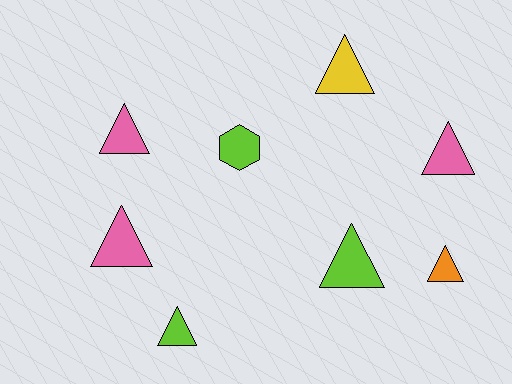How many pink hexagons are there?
There are no pink hexagons.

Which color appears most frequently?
Lime, with 3 objects.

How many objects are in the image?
There are 8 objects.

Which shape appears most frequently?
Triangle, with 7 objects.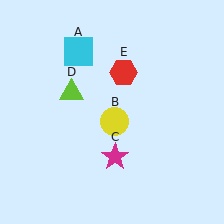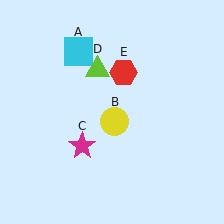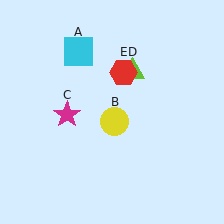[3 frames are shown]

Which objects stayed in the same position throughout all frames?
Cyan square (object A) and yellow circle (object B) and red hexagon (object E) remained stationary.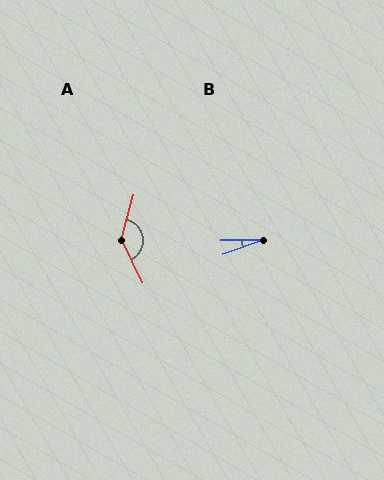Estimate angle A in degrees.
Approximately 138 degrees.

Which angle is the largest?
A, at approximately 138 degrees.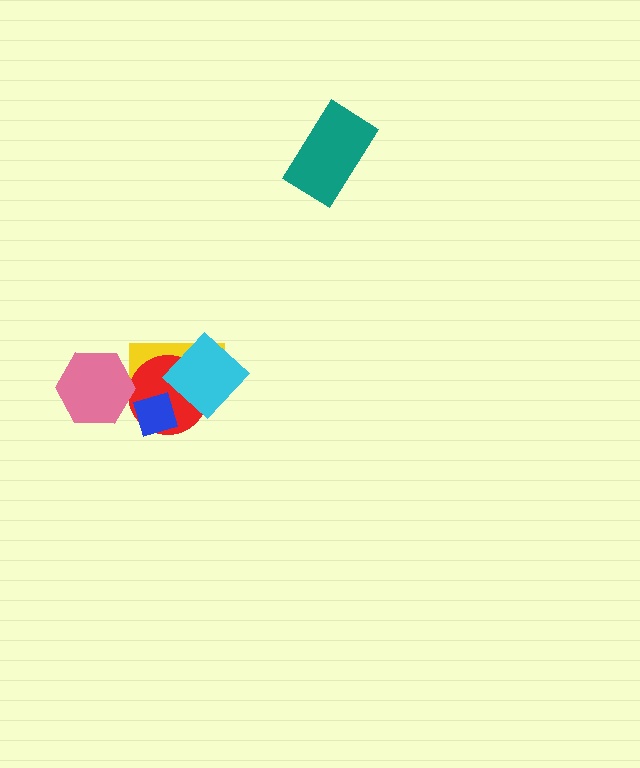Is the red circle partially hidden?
Yes, it is partially covered by another shape.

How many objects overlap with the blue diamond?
2 objects overlap with the blue diamond.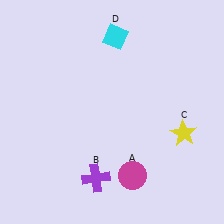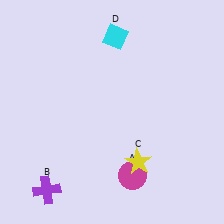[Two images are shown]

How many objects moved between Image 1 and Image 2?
2 objects moved between the two images.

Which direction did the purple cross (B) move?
The purple cross (B) moved left.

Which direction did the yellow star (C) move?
The yellow star (C) moved left.